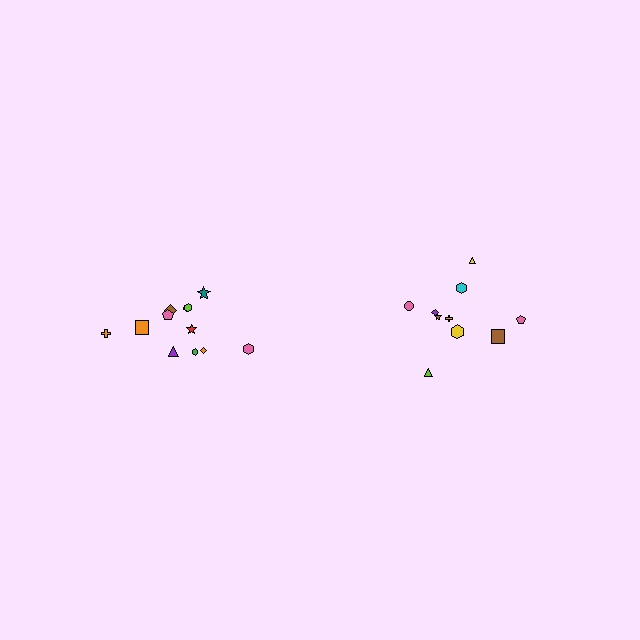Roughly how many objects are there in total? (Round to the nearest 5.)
Roughly 20 objects in total.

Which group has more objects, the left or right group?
The left group.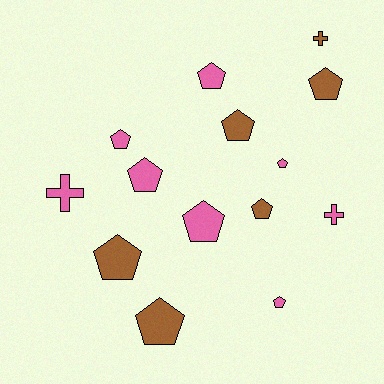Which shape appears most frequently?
Pentagon, with 11 objects.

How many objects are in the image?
There are 14 objects.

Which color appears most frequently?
Pink, with 8 objects.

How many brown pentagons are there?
There are 5 brown pentagons.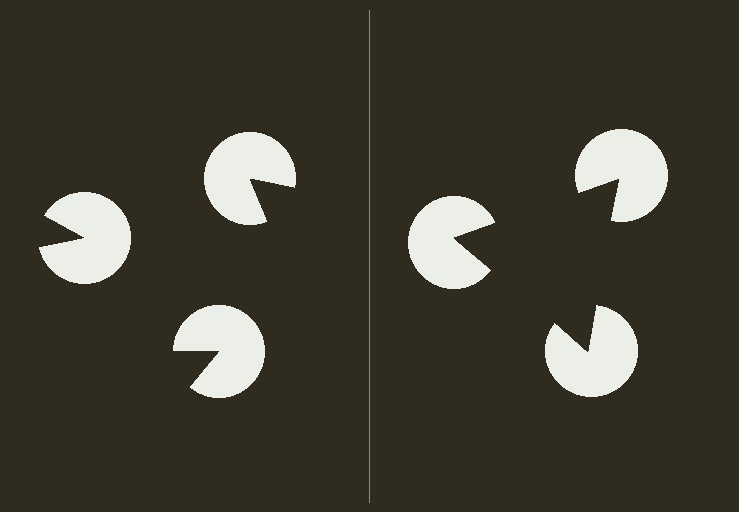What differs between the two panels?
The pac-man discs are positioned identically on both sides; only the wedge orientations differ. On the right they align to a triangle; on the left they are misaligned.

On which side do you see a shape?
An illusory triangle appears on the right side. On the left side the wedge cuts are rotated, so no coherent shape forms.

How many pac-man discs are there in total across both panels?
6 — 3 on each side.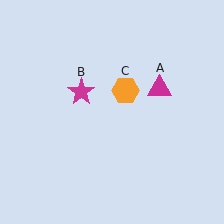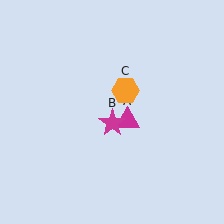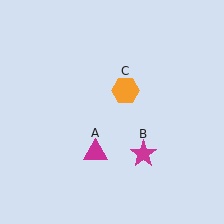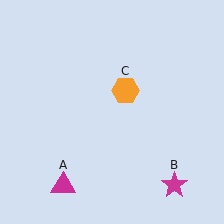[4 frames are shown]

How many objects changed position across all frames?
2 objects changed position: magenta triangle (object A), magenta star (object B).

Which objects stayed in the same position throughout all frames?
Orange hexagon (object C) remained stationary.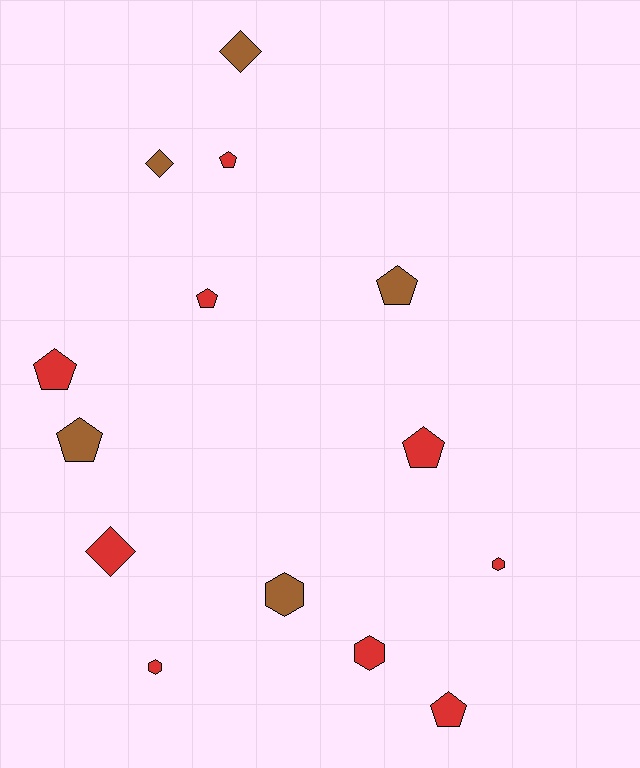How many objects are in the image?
There are 14 objects.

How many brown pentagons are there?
There are 2 brown pentagons.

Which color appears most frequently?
Red, with 9 objects.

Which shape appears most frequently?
Pentagon, with 7 objects.